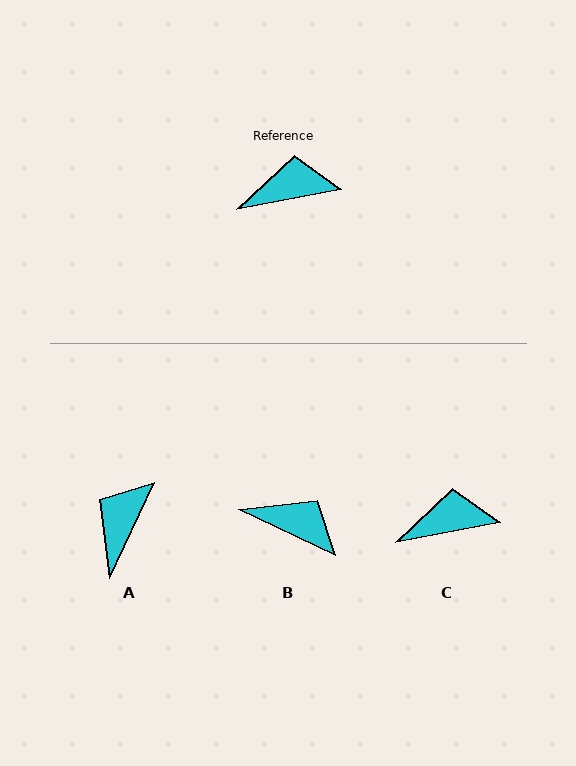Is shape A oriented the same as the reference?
No, it is off by about 54 degrees.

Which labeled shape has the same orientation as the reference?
C.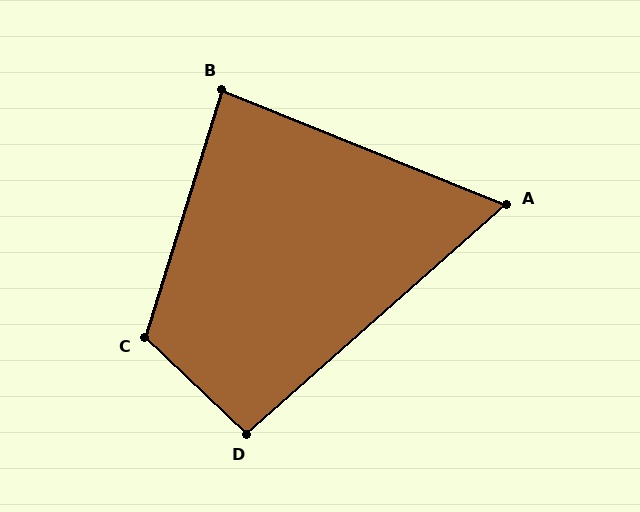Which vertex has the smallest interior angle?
A, at approximately 63 degrees.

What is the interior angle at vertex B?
Approximately 85 degrees (approximately right).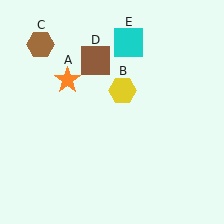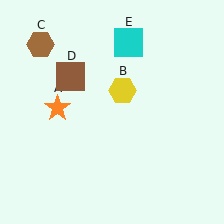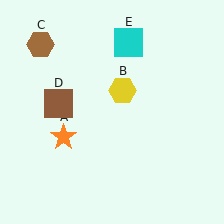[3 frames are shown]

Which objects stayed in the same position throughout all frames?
Yellow hexagon (object B) and brown hexagon (object C) and cyan square (object E) remained stationary.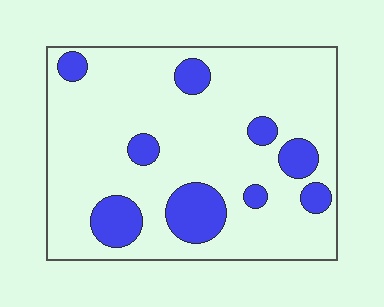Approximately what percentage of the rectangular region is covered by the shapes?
Approximately 20%.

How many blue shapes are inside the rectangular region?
9.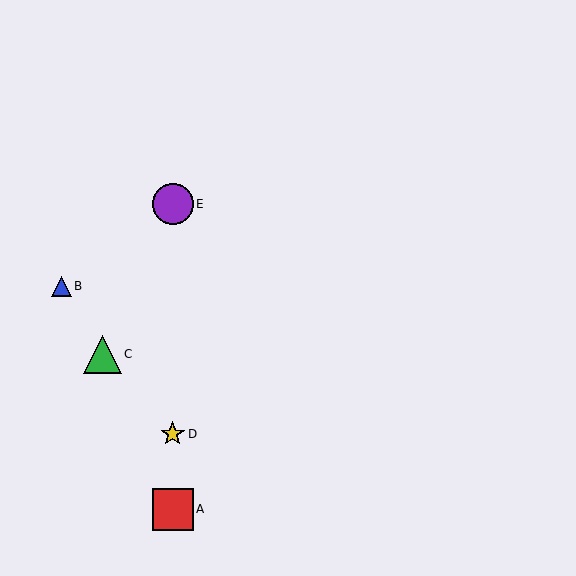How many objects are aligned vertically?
3 objects (A, D, E) are aligned vertically.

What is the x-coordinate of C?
Object C is at x≈102.